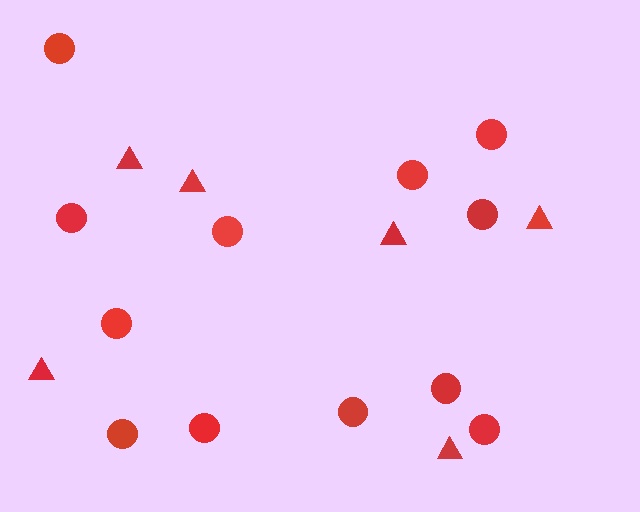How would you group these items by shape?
There are 2 groups: one group of circles (12) and one group of triangles (6).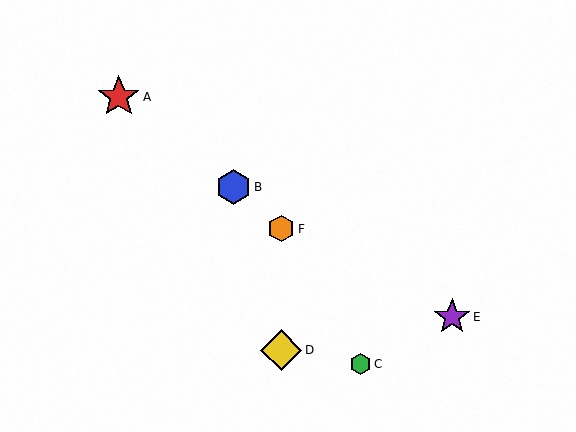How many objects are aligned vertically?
2 objects (D, F) are aligned vertically.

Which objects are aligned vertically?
Objects D, F are aligned vertically.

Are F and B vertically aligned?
No, F is at x≈281 and B is at x≈233.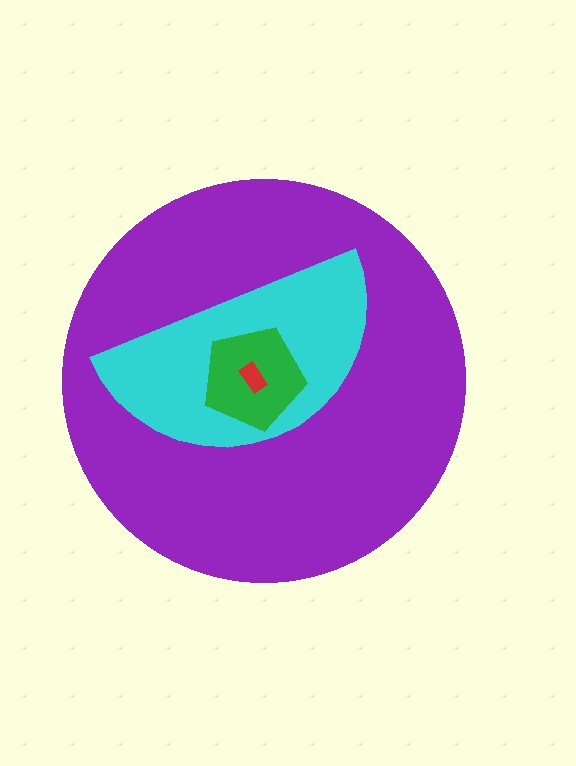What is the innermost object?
The red rectangle.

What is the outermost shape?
The purple circle.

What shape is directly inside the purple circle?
The cyan semicircle.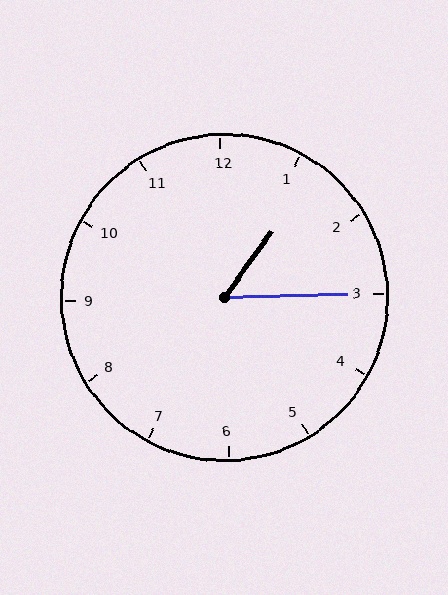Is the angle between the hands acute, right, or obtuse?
It is acute.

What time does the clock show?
1:15.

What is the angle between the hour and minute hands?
Approximately 52 degrees.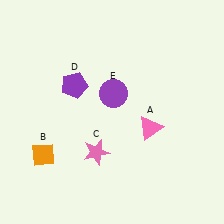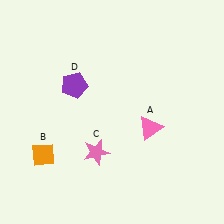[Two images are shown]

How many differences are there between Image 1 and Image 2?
There is 1 difference between the two images.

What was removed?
The purple circle (E) was removed in Image 2.